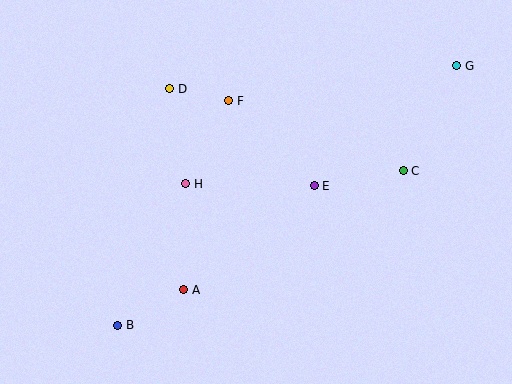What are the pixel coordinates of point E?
Point E is at (314, 186).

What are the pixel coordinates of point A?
Point A is at (184, 290).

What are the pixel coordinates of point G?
Point G is at (457, 66).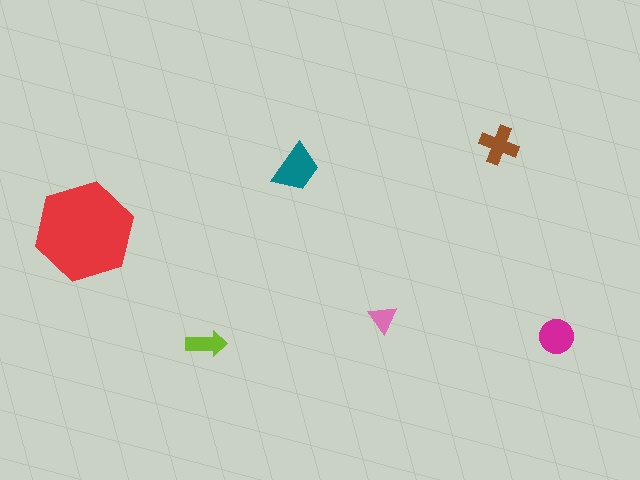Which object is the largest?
The red hexagon.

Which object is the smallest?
The pink triangle.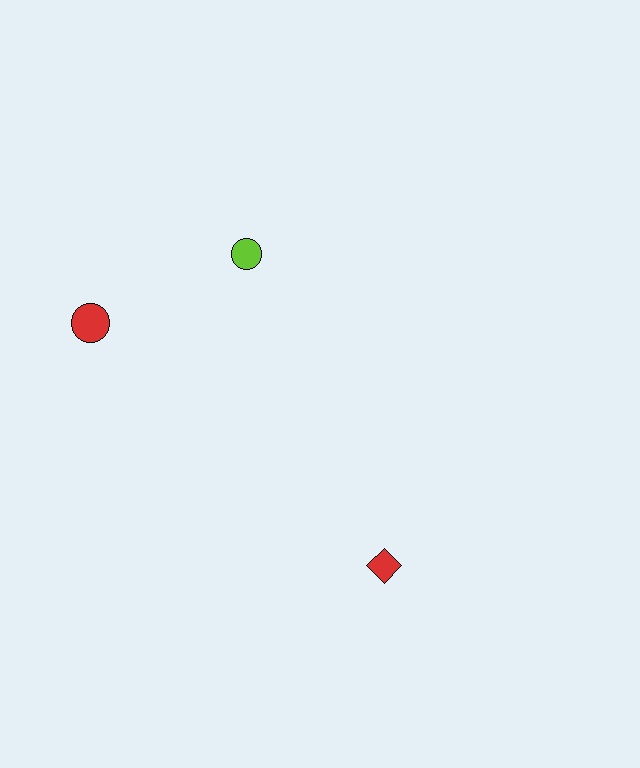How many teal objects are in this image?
There are no teal objects.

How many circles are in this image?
There are 2 circles.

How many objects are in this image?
There are 3 objects.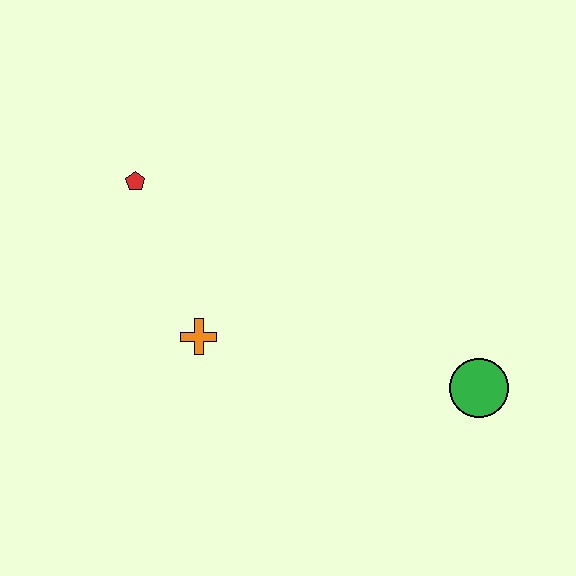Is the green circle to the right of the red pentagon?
Yes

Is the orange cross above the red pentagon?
No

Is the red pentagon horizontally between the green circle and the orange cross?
No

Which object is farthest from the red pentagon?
The green circle is farthest from the red pentagon.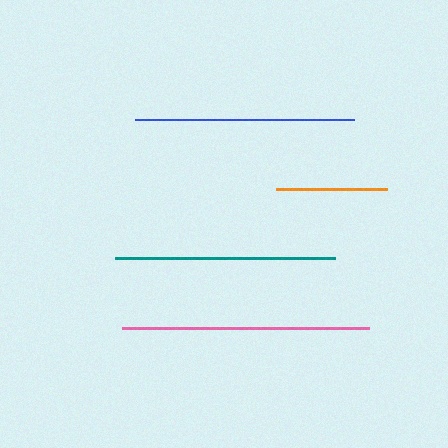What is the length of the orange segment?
The orange segment is approximately 111 pixels long.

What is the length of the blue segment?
The blue segment is approximately 219 pixels long.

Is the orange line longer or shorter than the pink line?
The pink line is longer than the orange line.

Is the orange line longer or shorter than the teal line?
The teal line is longer than the orange line.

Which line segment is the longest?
The pink line is the longest at approximately 247 pixels.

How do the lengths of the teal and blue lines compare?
The teal and blue lines are approximately the same length.